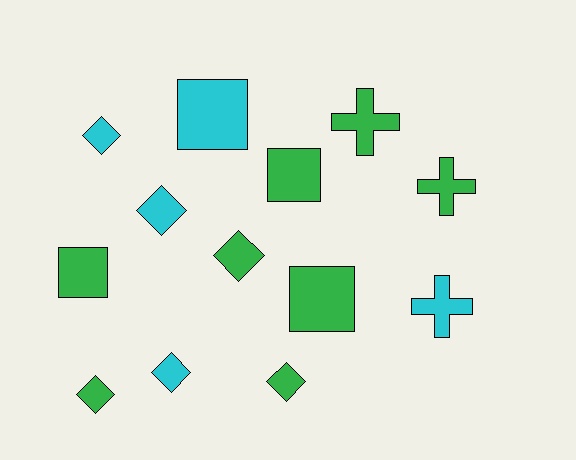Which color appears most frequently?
Green, with 8 objects.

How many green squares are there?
There are 3 green squares.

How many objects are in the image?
There are 13 objects.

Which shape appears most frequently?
Diamond, with 6 objects.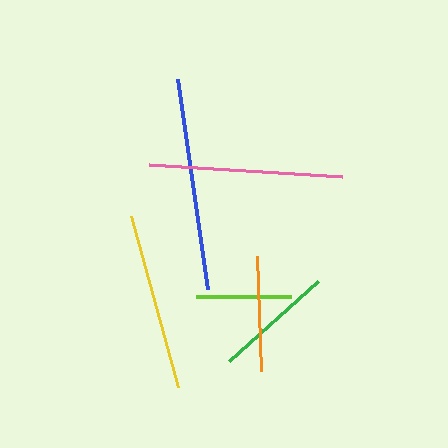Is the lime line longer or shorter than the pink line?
The pink line is longer than the lime line.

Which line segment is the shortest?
The lime line is the shortest at approximately 96 pixels.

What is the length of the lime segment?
The lime segment is approximately 96 pixels long.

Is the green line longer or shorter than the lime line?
The green line is longer than the lime line.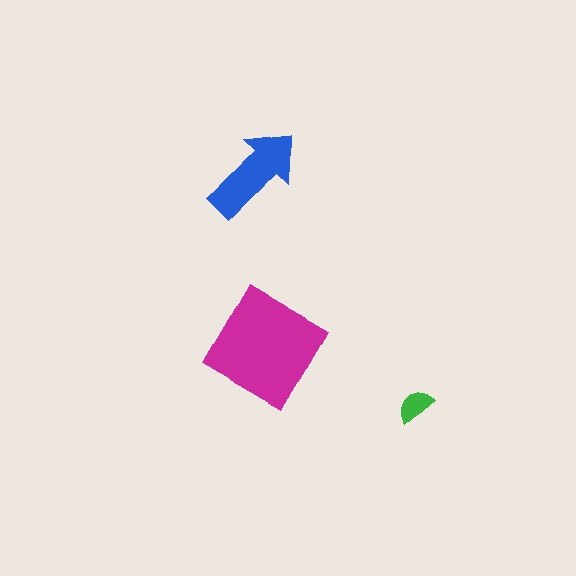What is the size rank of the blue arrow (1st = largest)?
2nd.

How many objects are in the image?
There are 3 objects in the image.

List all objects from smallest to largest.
The green semicircle, the blue arrow, the magenta diamond.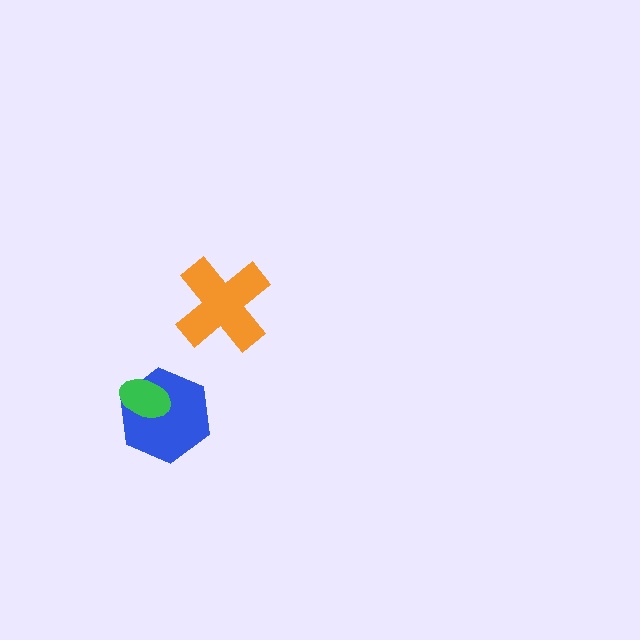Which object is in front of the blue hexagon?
The green ellipse is in front of the blue hexagon.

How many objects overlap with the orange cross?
0 objects overlap with the orange cross.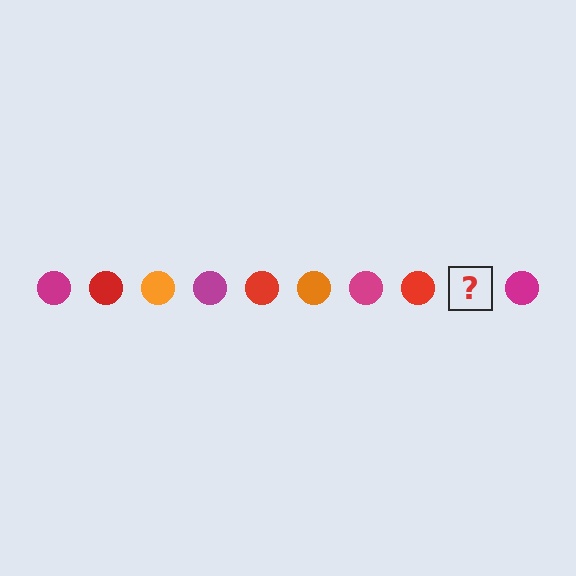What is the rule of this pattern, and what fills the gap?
The rule is that the pattern cycles through magenta, red, orange circles. The gap should be filled with an orange circle.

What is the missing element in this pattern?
The missing element is an orange circle.